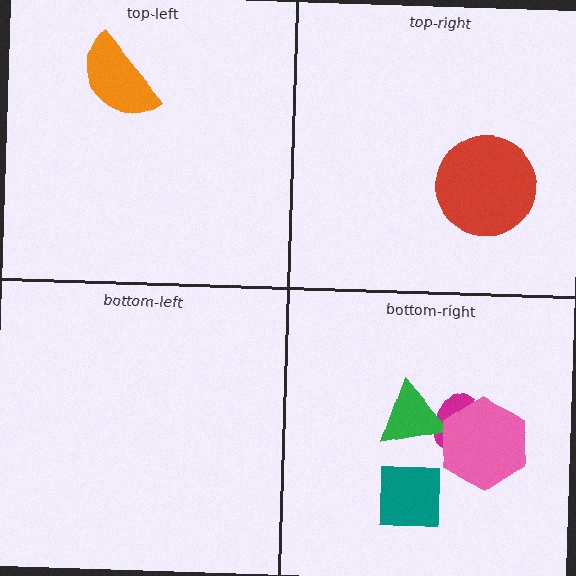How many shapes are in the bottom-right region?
4.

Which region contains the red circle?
The top-right region.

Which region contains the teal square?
The bottom-right region.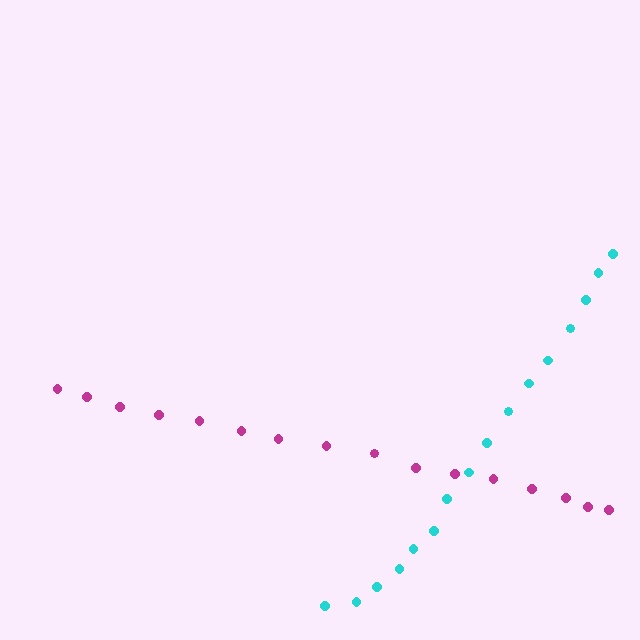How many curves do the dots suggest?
There are 2 distinct paths.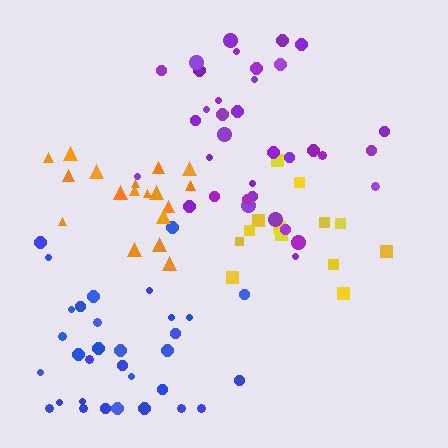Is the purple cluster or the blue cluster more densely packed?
Purple.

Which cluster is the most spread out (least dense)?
Yellow.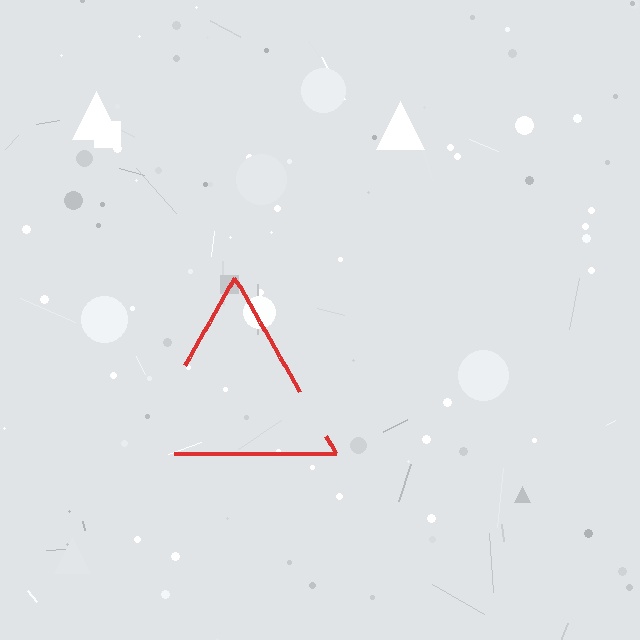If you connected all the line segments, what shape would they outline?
They would outline a triangle.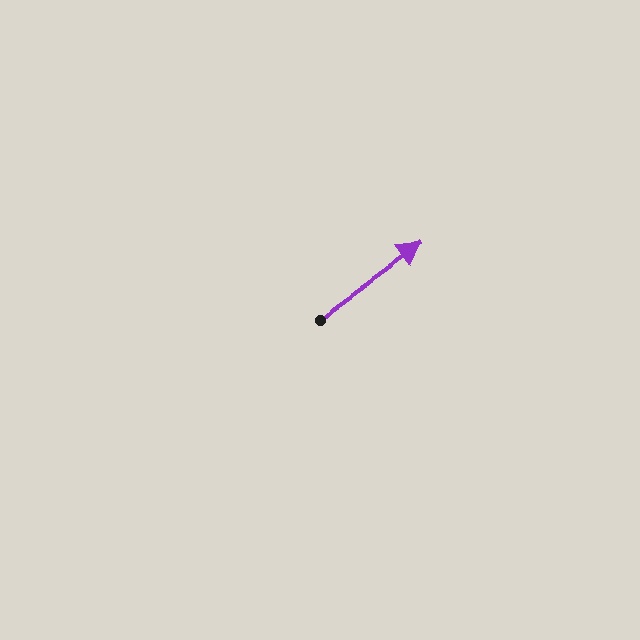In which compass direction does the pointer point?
Northeast.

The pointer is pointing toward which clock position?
Roughly 2 o'clock.